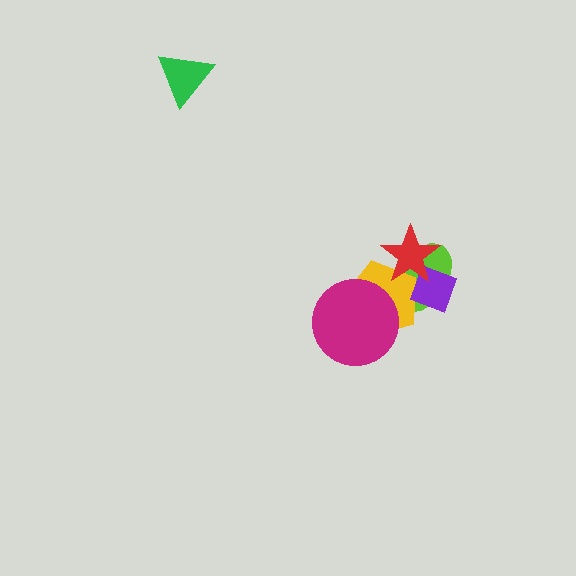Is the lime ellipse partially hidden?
Yes, it is partially covered by another shape.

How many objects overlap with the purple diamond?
3 objects overlap with the purple diamond.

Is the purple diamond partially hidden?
Yes, it is partially covered by another shape.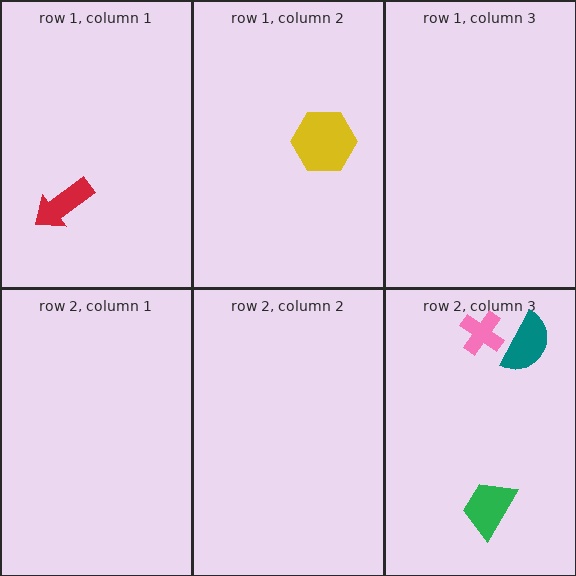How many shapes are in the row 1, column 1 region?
1.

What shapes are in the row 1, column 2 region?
The yellow hexagon.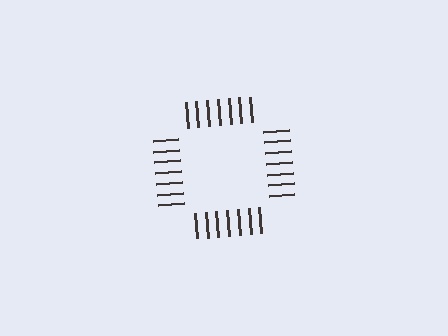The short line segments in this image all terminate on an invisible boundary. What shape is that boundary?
An illusory square — the line segments terminate on its edges but no continuous stroke is drawn.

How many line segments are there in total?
28 — 7 along each of the 4 edges.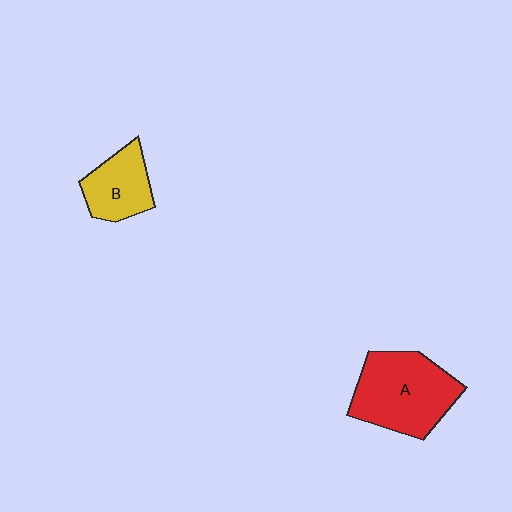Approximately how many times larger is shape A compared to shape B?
Approximately 1.8 times.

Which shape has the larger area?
Shape A (red).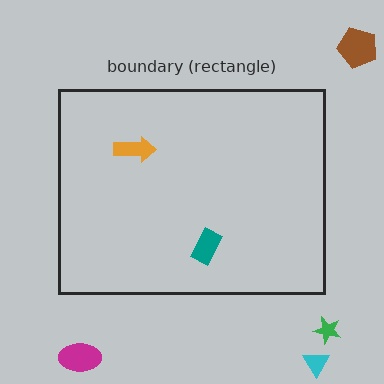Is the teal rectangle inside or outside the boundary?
Inside.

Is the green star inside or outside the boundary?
Outside.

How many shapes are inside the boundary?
2 inside, 4 outside.